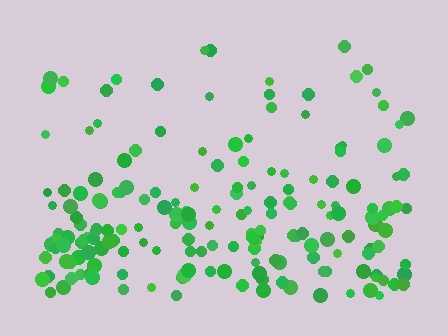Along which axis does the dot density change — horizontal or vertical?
Vertical.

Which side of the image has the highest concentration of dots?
The bottom.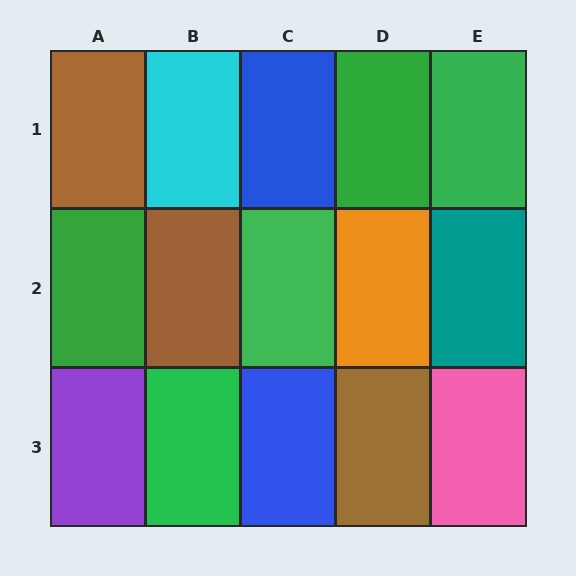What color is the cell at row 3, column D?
Brown.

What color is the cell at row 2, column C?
Green.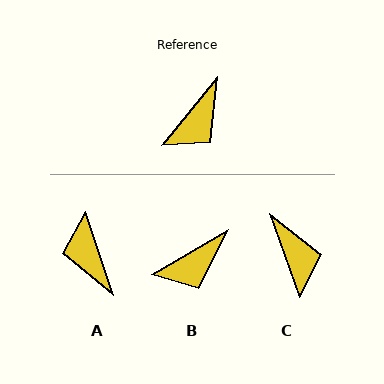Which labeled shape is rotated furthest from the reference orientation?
A, about 123 degrees away.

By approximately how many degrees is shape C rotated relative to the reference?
Approximately 58 degrees counter-clockwise.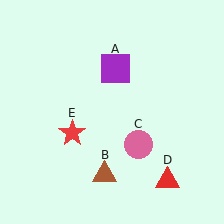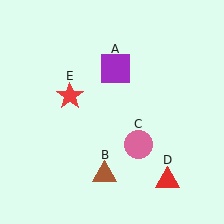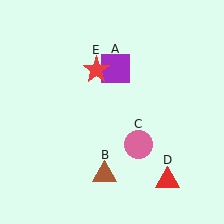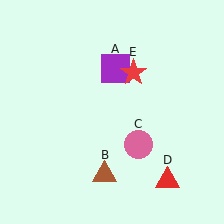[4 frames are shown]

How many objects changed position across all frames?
1 object changed position: red star (object E).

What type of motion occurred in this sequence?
The red star (object E) rotated clockwise around the center of the scene.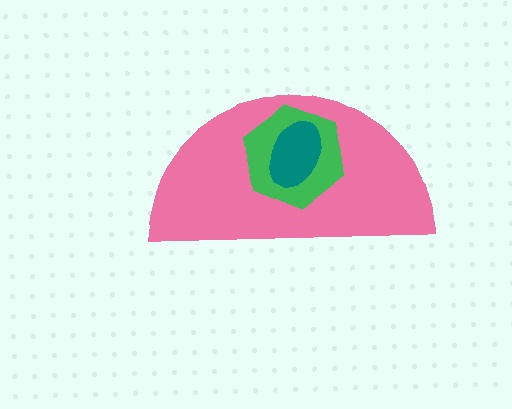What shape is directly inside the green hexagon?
The teal ellipse.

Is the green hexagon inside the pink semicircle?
Yes.